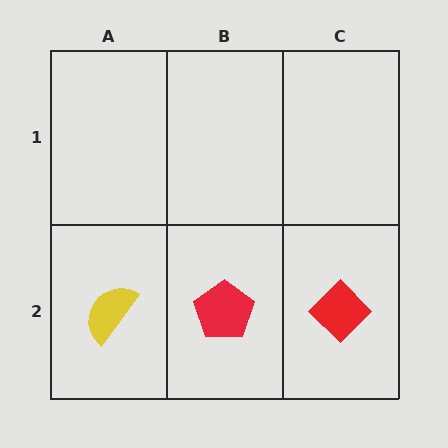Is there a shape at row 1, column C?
No, that cell is empty.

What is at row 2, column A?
A yellow semicircle.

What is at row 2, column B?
A red pentagon.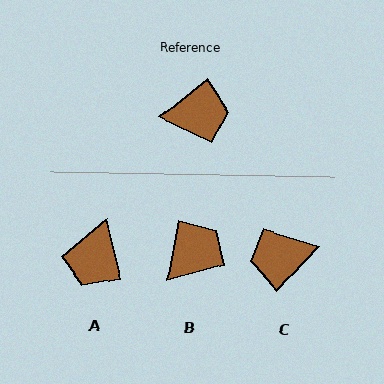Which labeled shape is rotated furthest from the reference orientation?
C, about 171 degrees away.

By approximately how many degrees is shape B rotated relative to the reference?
Approximately 41 degrees counter-clockwise.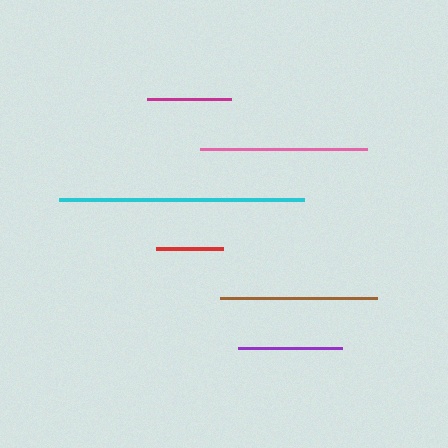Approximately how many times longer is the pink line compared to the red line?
The pink line is approximately 2.5 times the length of the red line.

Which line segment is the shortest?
The red line is the shortest at approximately 67 pixels.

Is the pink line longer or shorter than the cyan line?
The cyan line is longer than the pink line.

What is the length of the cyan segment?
The cyan segment is approximately 245 pixels long.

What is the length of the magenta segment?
The magenta segment is approximately 84 pixels long.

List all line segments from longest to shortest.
From longest to shortest: cyan, pink, brown, purple, magenta, red.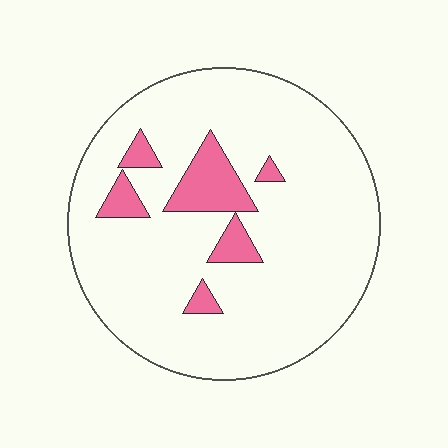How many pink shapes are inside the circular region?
6.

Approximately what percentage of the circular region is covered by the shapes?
Approximately 10%.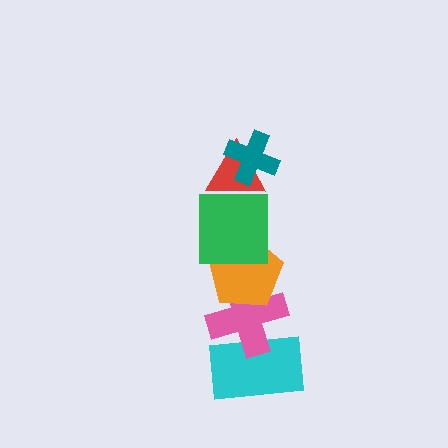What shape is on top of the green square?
The red triangle is on top of the green square.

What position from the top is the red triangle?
The red triangle is 2nd from the top.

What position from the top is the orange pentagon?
The orange pentagon is 4th from the top.